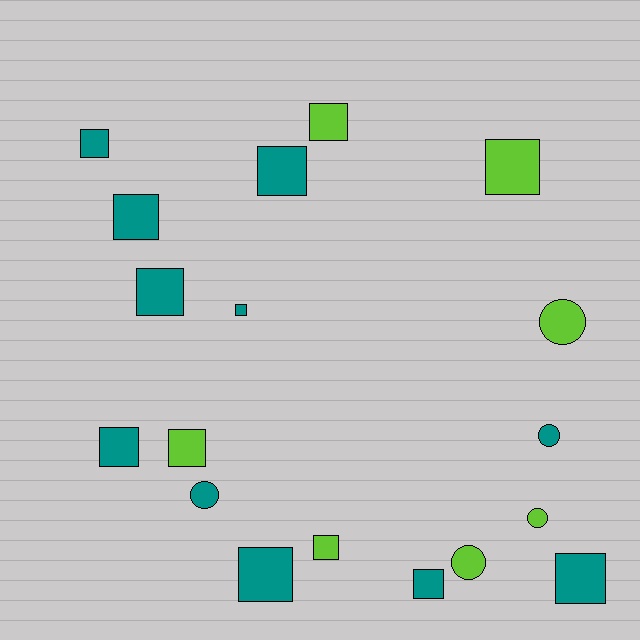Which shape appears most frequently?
Square, with 13 objects.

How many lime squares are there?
There are 4 lime squares.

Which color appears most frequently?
Teal, with 11 objects.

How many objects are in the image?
There are 18 objects.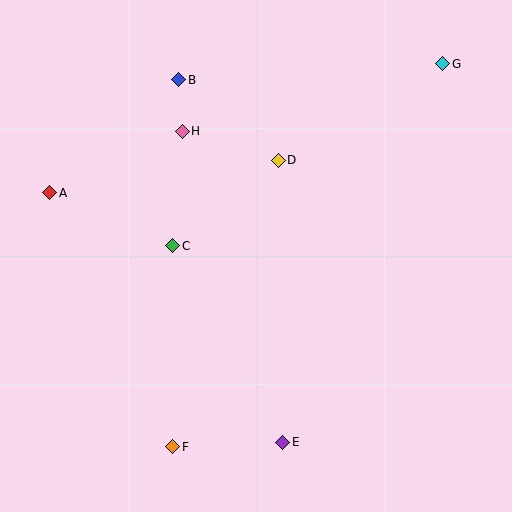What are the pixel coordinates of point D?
Point D is at (278, 160).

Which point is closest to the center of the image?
Point C at (173, 246) is closest to the center.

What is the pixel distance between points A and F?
The distance between A and F is 282 pixels.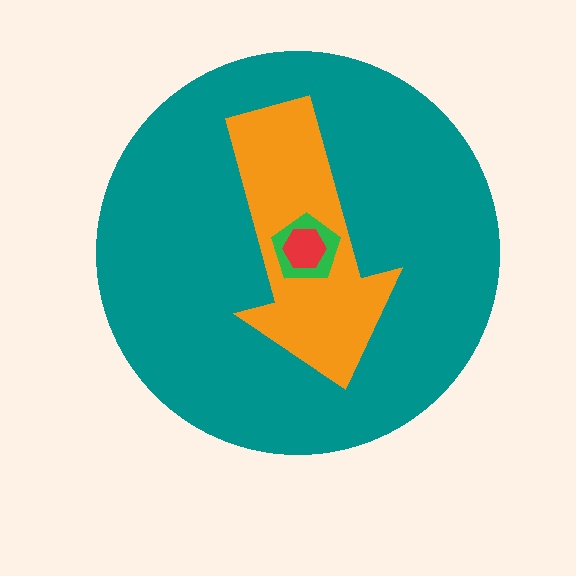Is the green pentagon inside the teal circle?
Yes.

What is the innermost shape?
The red hexagon.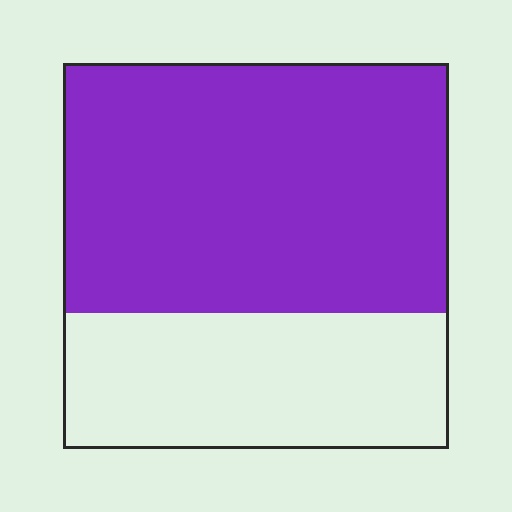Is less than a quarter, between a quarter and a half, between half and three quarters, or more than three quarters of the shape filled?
Between half and three quarters.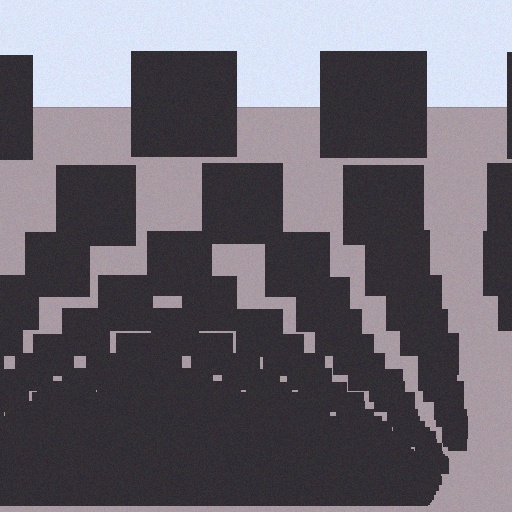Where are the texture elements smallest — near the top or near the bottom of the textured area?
Near the bottom.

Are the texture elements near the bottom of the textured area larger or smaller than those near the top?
Smaller. The gradient is inverted — elements near the bottom are smaller and denser.